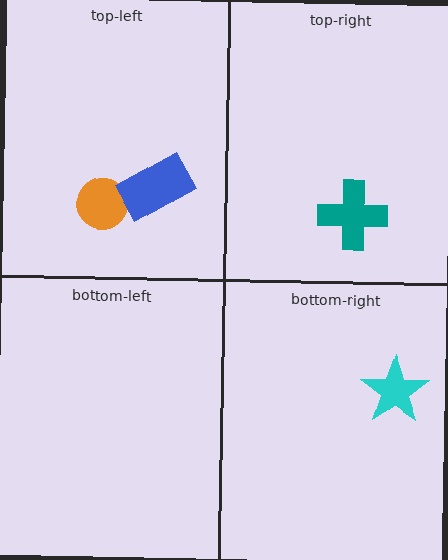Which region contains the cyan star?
The bottom-right region.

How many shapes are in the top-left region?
2.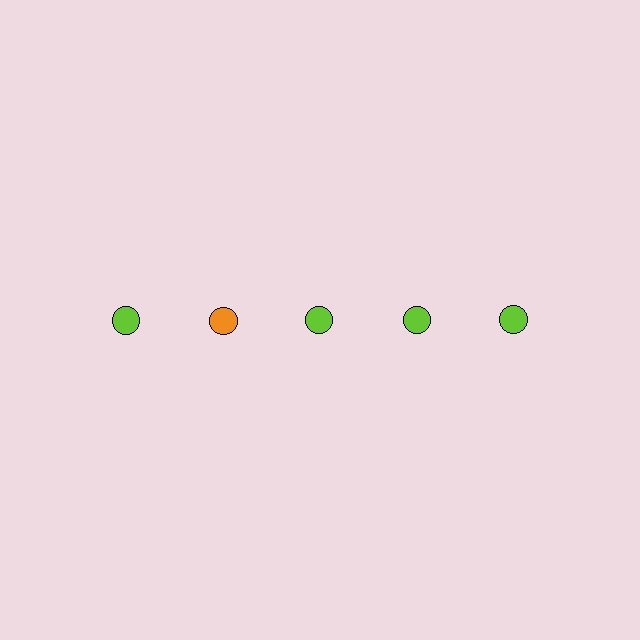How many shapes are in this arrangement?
There are 5 shapes arranged in a grid pattern.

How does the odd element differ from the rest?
It has a different color: orange instead of lime.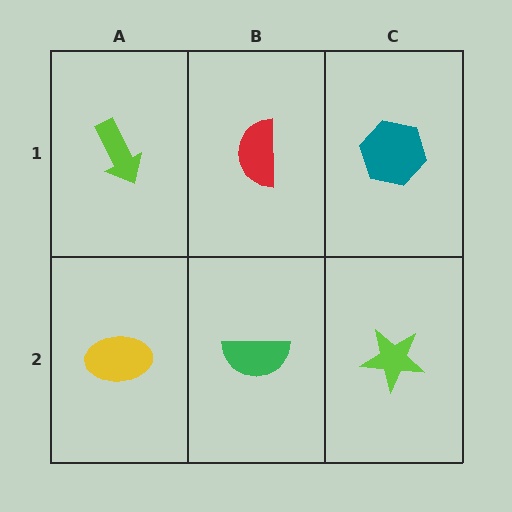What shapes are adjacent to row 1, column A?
A yellow ellipse (row 2, column A), a red semicircle (row 1, column B).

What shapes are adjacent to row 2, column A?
A lime arrow (row 1, column A), a green semicircle (row 2, column B).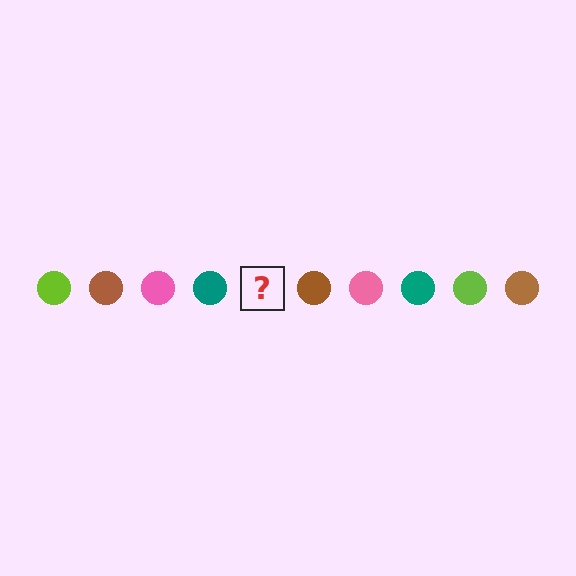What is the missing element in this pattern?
The missing element is a lime circle.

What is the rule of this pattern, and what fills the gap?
The rule is that the pattern cycles through lime, brown, pink, teal circles. The gap should be filled with a lime circle.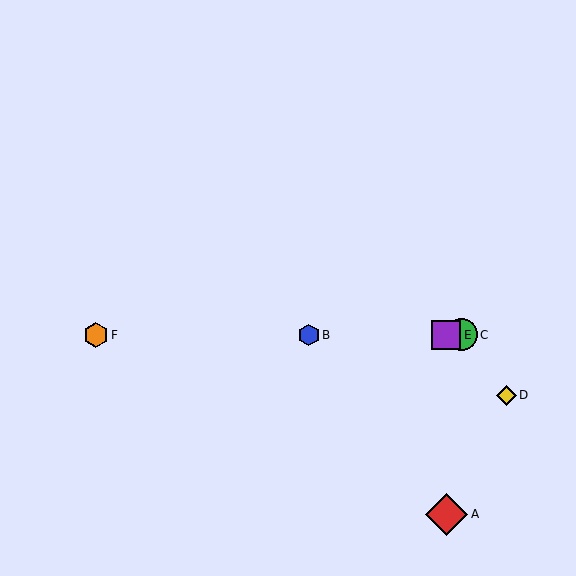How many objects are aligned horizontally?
4 objects (B, C, E, F) are aligned horizontally.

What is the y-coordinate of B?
Object B is at y≈335.